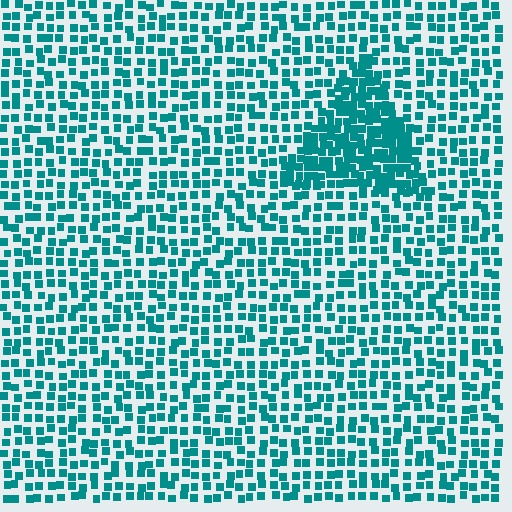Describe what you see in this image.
The image contains small teal elements arranged at two different densities. A triangle-shaped region is visible where the elements are more densely packed than the surrounding area.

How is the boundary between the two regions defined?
The boundary is defined by a change in element density (approximately 2.1x ratio). All elements are the same color, size, and shape.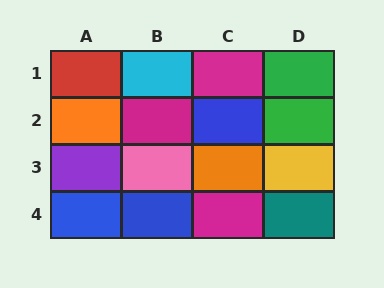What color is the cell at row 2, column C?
Blue.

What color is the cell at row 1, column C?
Magenta.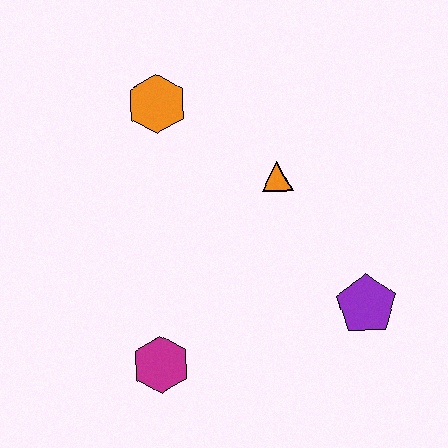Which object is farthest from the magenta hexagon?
The orange hexagon is farthest from the magenta hexagon.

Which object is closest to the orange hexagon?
The orange triangle is closest to the orange hexagon.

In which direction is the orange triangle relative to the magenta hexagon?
The orange triangle is above the magenta hexagon.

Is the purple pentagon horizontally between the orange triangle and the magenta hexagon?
No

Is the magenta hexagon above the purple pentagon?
No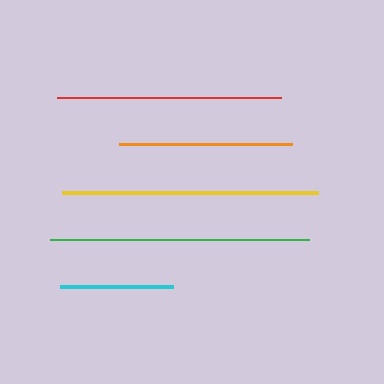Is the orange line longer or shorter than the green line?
The green line is longer than the orange line.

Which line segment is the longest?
The green line is the longest at approximately 259 pixels.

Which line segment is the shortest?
The cyan line is the shortest at approximately 113 pixels.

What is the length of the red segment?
The red segment is approximately 224 pixels long.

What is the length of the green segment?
The green segment is approximately 259 pixels long.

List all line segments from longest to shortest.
From longest to shortest: green, yellow, red, orange, cyan.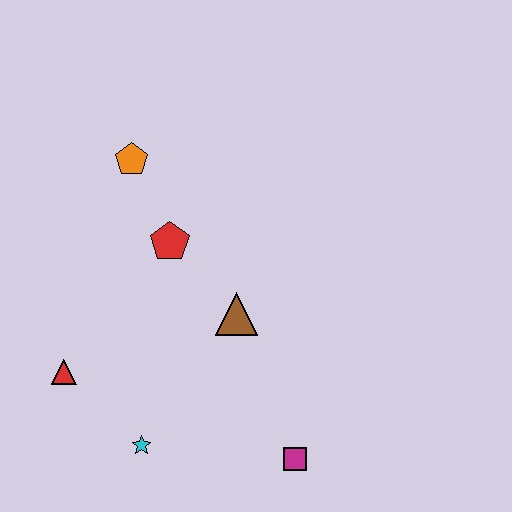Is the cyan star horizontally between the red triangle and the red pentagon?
Yes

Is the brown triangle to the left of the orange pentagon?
No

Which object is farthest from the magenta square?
The orange pentagon is farthest from the magenta square.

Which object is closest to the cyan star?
The red triangle is closest to the cyan star.